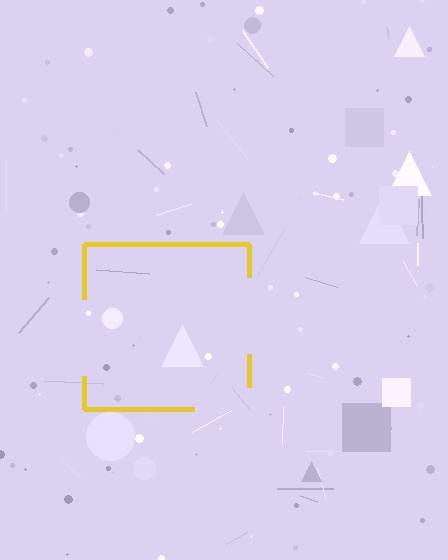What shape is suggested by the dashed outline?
The dashed outline suggests a square.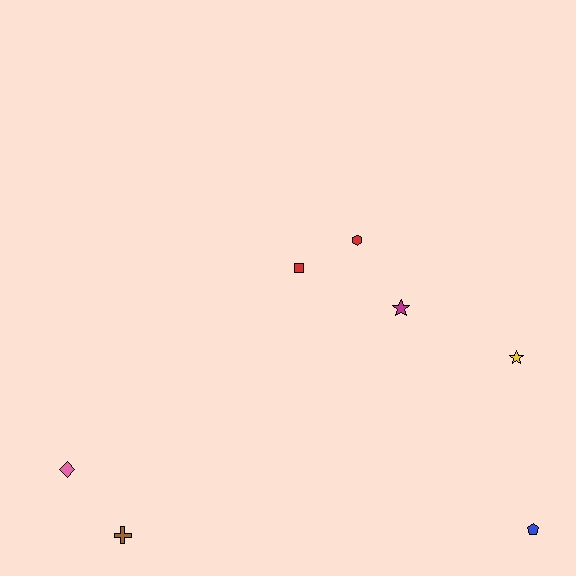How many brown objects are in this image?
There is 1 brown object.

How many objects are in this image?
There are 7 objects.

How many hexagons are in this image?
There is 1 hexagon.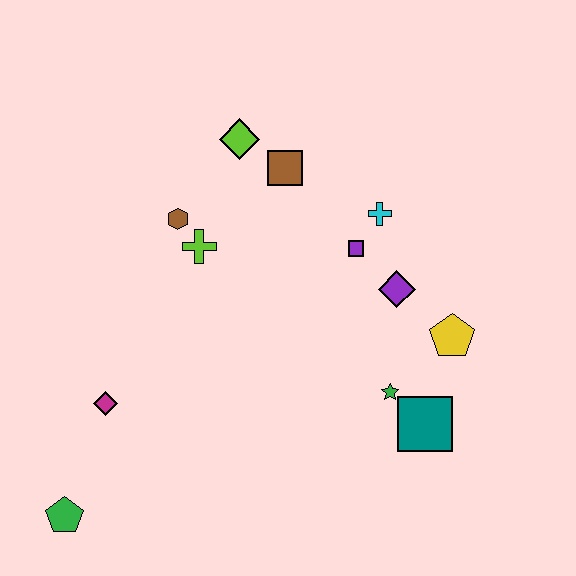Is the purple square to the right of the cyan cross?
No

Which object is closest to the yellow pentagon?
The purple diamond is closest to the yellow pentagon.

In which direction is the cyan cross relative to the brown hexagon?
The cyan cross is to the right of the brown hexagon.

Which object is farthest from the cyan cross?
The green pentagon is farthest from the cyan cross.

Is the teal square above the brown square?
No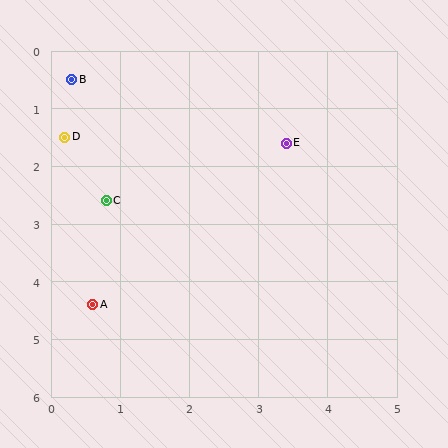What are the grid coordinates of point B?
Point B is at approximately (0.3, 0.5).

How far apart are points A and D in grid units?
Points A and D are about 2.9 grid units apart.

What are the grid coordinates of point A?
Point A is at approximately (0.6, 4.4).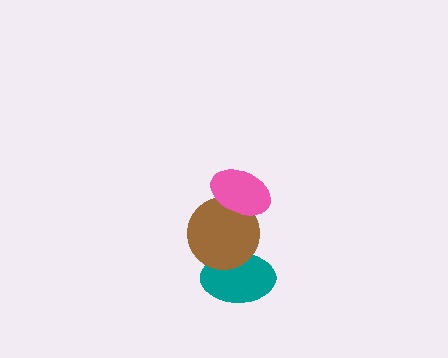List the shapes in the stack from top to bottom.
From top to bottom: the pink ellipse, the brown circle, the teal ellipse.